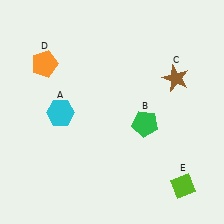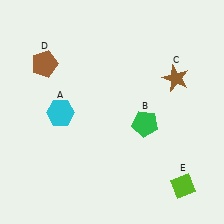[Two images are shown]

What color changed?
The pentagon (D) changed from orange in Image 1 to brown in Image 2.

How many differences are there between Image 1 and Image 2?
There is 1 difference between the two images.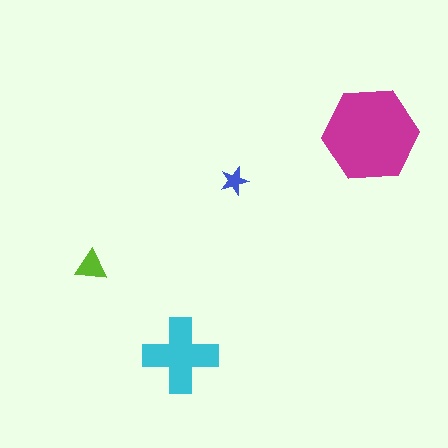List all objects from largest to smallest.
The magenta hexagon, the cyan cross, the lime triangle, the blue star.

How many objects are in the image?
There are 4 objects in the image.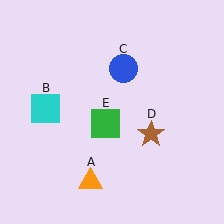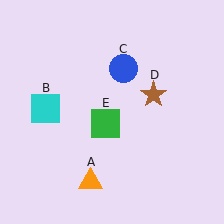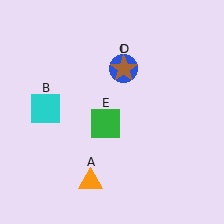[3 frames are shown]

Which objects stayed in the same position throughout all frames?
Orange triangle (object A) and cyan square (object B) and blue circle (object C) and green square (object E) remained stationary.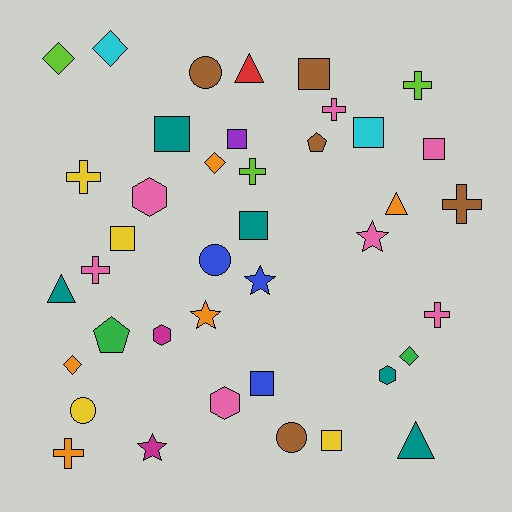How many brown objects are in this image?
There are 5 brown objects.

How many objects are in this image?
There are 40 objects.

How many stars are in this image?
There are 4 stars.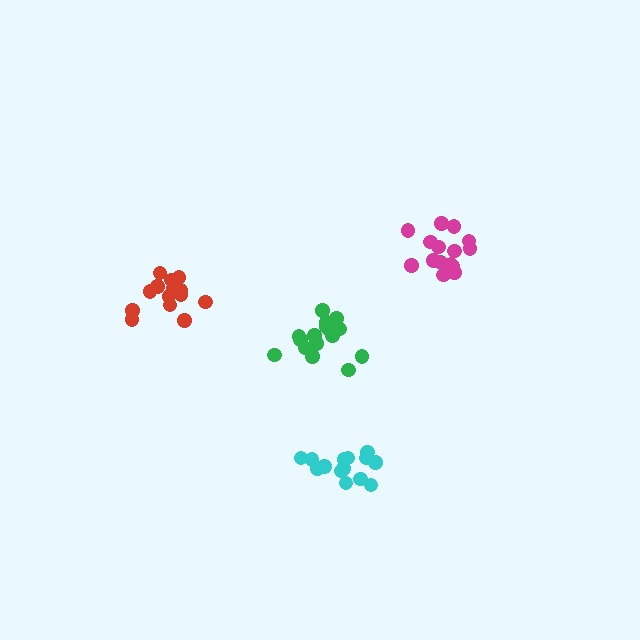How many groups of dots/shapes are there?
There are 4 groups.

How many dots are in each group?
Group 1: 14 dots, Group 2: 15 dots, Group 3: 16 dots, Group 4: 16 dots (61 total).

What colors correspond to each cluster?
The clusters are colored: cyan, red, green, magenta.